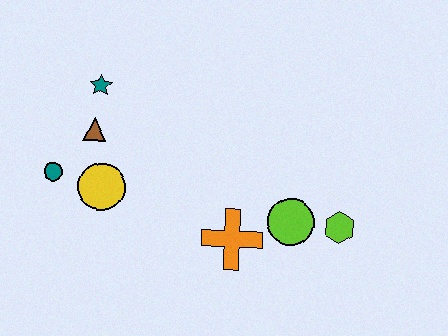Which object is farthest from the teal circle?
The lime hexagon is farthest from the teal circle.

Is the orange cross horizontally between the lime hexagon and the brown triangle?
Yes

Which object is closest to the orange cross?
The lime circle is closest to the orange cross.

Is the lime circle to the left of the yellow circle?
No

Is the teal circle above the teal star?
No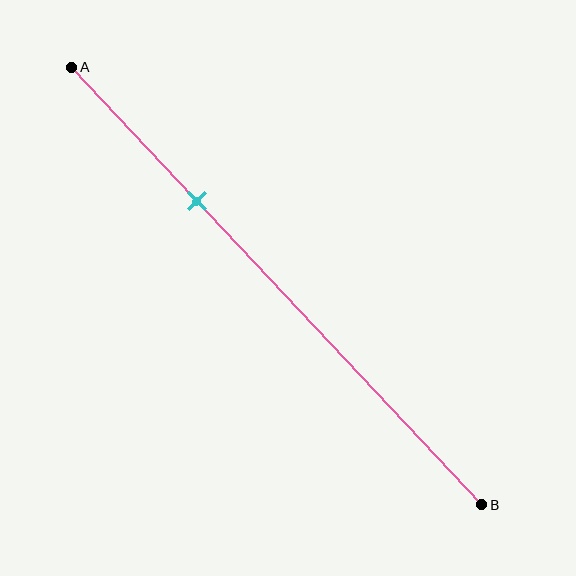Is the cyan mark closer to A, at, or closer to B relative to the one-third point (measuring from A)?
The cyan mark is approximately at the one-third point of segment AB.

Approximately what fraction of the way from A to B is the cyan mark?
The cyan mark is approximately 30% of the way from A to B.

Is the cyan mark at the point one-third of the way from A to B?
Yes, the mark is approximately at the one-third point.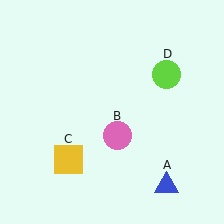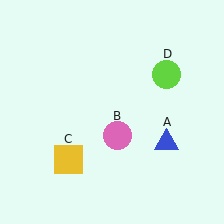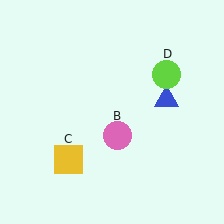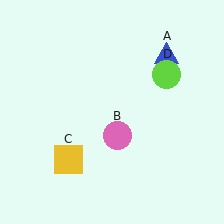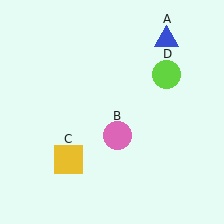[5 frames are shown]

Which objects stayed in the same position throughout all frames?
Pink circle (object B) and yellow square (object C) and lime circle (object D) remained stationary.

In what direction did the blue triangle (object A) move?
The blue triangle (object A) moved up.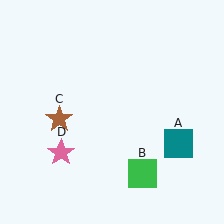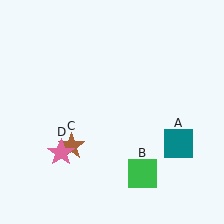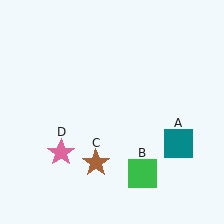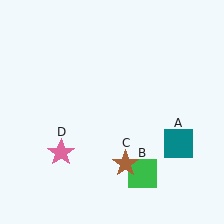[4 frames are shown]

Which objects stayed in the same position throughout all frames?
Teal square (object A) and green square (object B) and pink star (object D) remained stationary.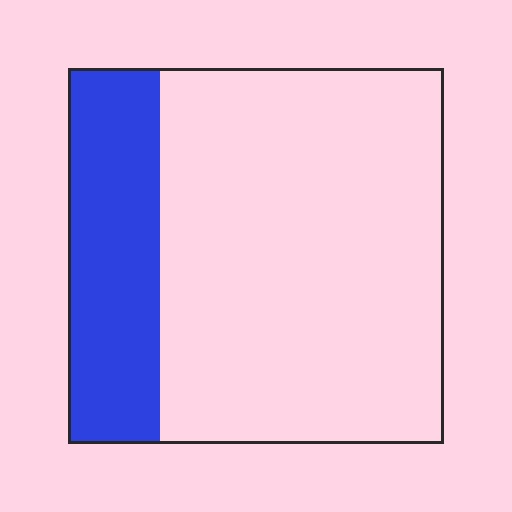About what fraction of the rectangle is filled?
About one quarter (1/4).